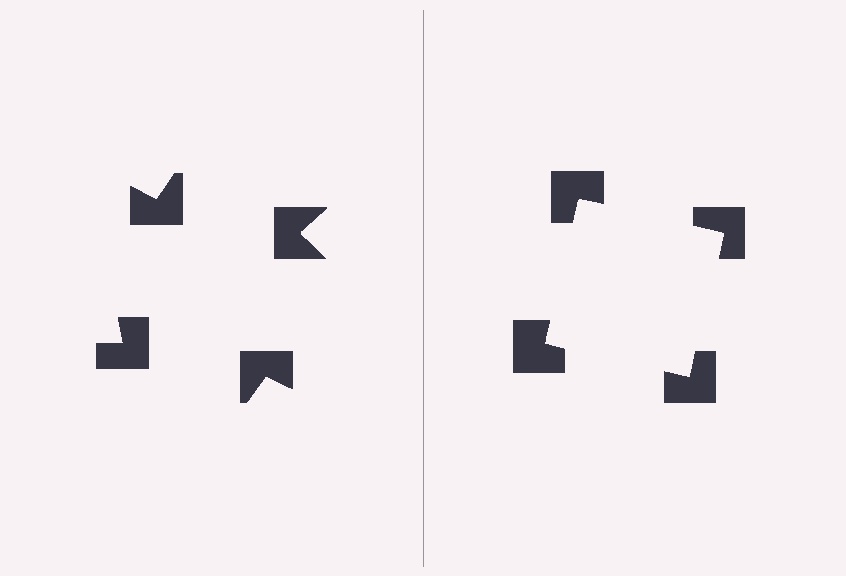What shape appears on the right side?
An illusory square.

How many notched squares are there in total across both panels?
8 — 4 on each side.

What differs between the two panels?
The notched squares are positioned identically on both sides; only the wedge orientations differ. On the right they align to a square; on the left they are misaligned.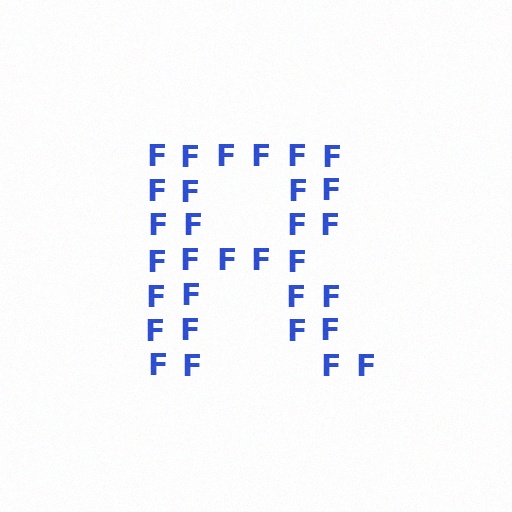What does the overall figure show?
The overall figure shows the letter R.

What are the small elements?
The small elements are letter F's.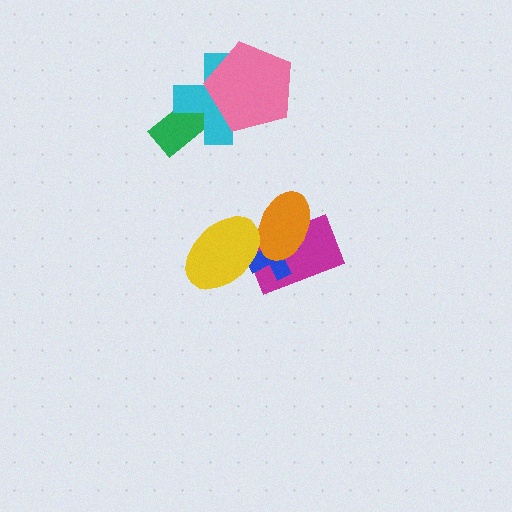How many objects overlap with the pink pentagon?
1 object overlaps with the pink pentagon.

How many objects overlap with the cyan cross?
2 objects overlap with the cyan cross.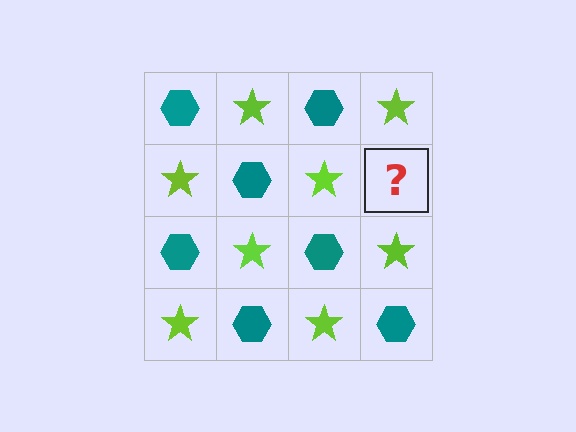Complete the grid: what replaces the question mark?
The question mark should be replaced with a teal hexagon.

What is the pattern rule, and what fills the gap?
The rule is that it alternates teal hexagon and lime star in a checkerboard pattern. The gap should be filled with a teal hexagon.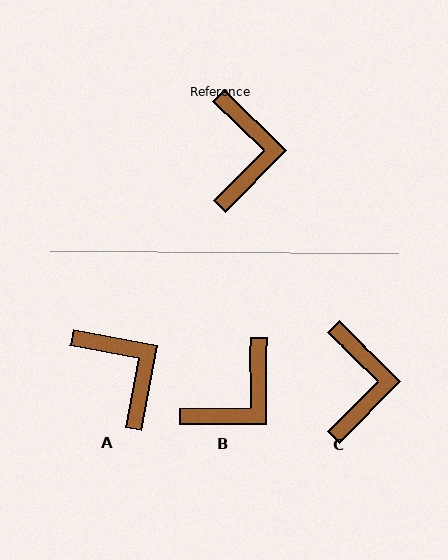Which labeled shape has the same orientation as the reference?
C.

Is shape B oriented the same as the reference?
No, it is off by about 45 degrees.